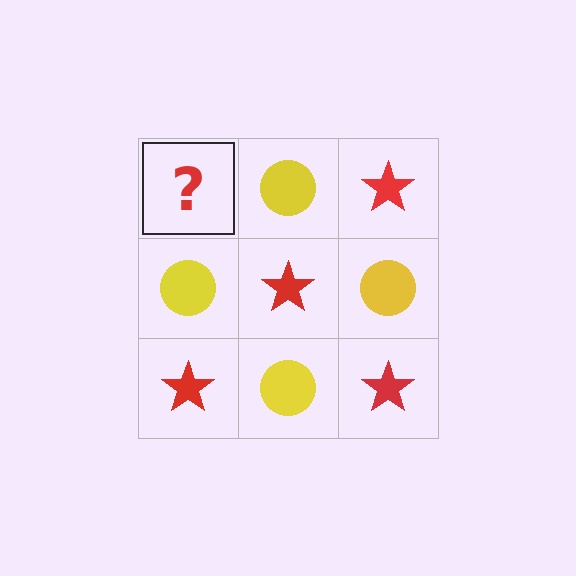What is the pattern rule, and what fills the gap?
The rule is that it alternates red star and yellow circle in a checkerboard pattern. The gap should be filled with a red star.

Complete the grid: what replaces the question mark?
The question mark should be replaced with a red star.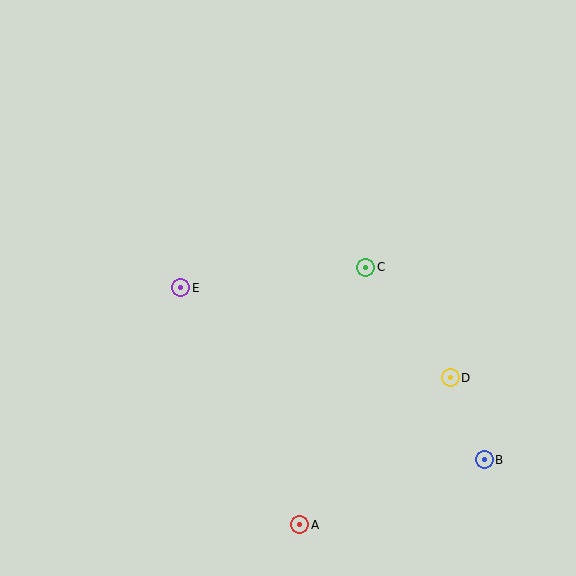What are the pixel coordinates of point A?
Point A is at (300, 524).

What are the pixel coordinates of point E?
Point E is at (181, 288).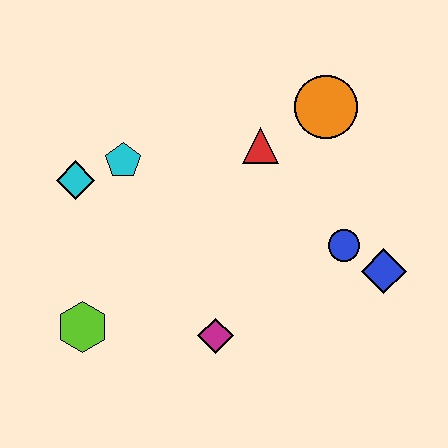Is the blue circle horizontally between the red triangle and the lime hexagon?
No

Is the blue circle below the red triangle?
Yes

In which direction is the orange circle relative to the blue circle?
The orange circle is above the blue circle.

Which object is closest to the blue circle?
The blue diamond is closest to the blue circle.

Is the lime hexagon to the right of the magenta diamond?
No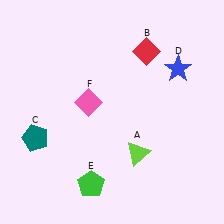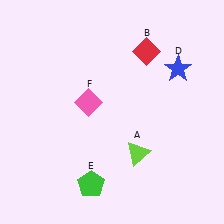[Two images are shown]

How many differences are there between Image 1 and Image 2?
There is 1 difference between the two images.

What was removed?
The teal pentagon (C) was removed in Image 2.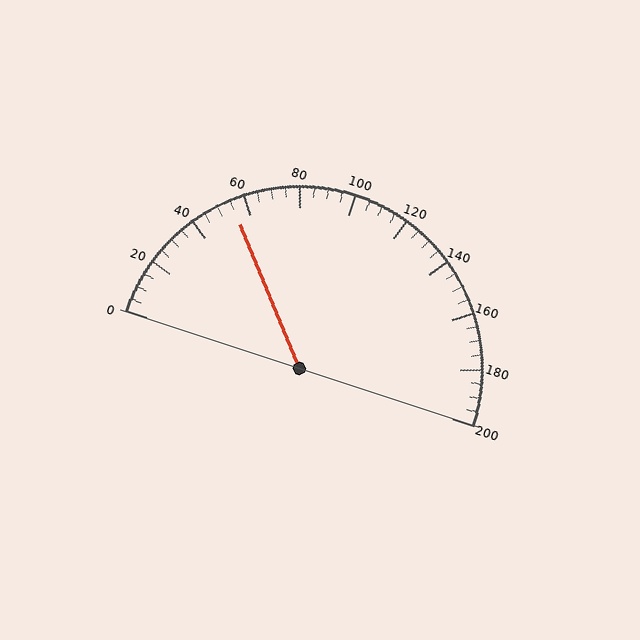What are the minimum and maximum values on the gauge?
The gauge ranges from 0 to 200.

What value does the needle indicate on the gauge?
The needle indicates approximately 55.